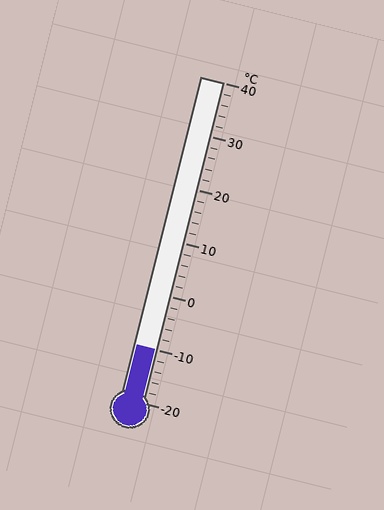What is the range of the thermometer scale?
The thermometer scale ranges from -20°C to 40°C.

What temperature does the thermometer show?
The thermometer shows approximately -10°C.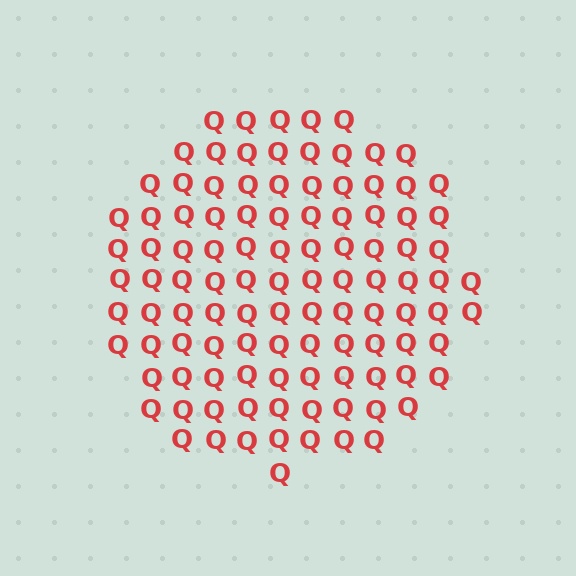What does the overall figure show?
The overall figure shows a circle.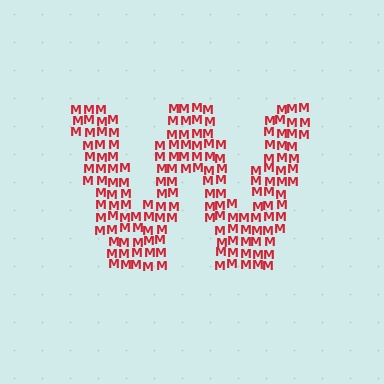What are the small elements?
The small elements are letter M's.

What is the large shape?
The large shape is the letter W.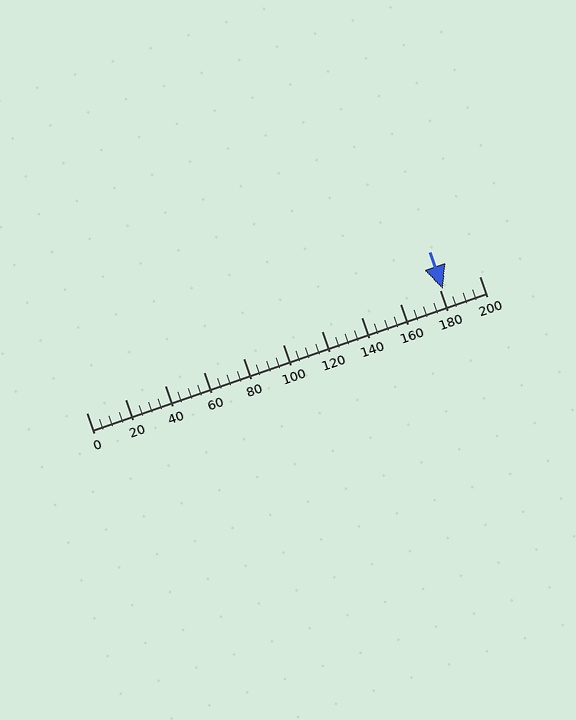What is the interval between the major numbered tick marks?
The major tick marks are spaced 20 units apart.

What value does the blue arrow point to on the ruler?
The blue arrow points to approximately 182.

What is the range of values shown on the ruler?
The ruler shows values from 0 to 200.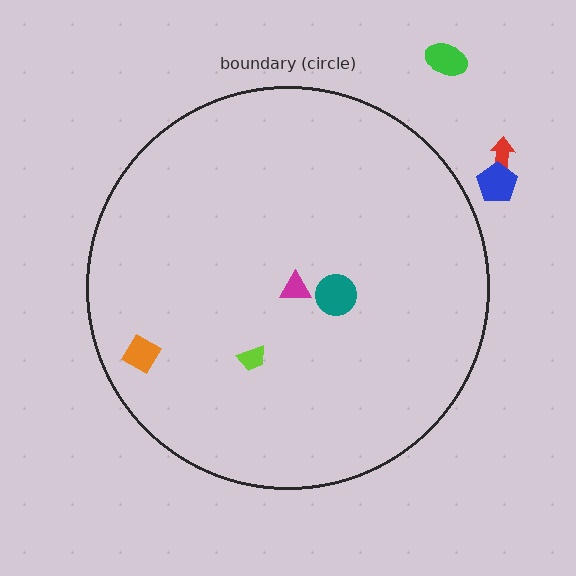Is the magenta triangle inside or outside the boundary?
Inside.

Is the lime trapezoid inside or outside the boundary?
Inside.